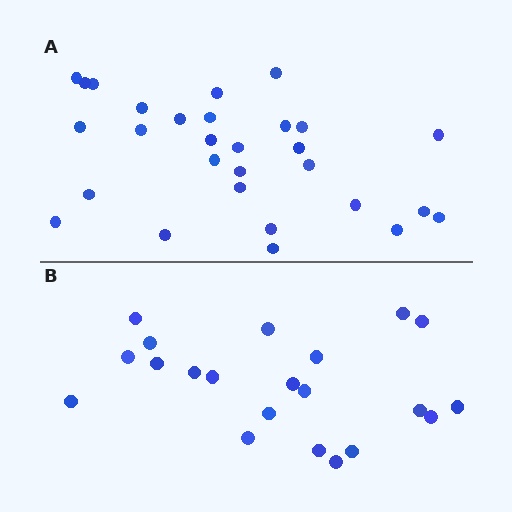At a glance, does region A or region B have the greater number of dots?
Region A (the top region) has more dots.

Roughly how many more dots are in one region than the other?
Region A has roughly 8 or so more dots than region B.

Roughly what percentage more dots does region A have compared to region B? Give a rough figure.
About 40% more.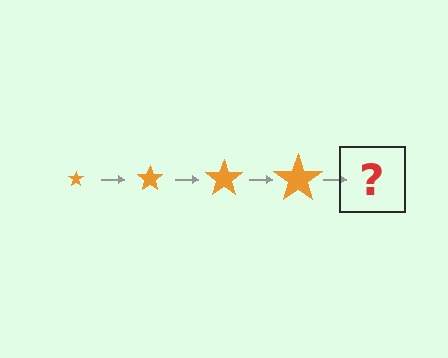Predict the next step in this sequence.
The next step is an orange star, larger than the previous one.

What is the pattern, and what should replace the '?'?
The pattern is that the star gets progressively larger each step. The '?' should be an orange star, larger than the previous one.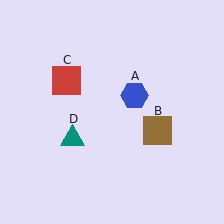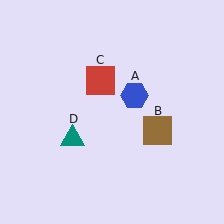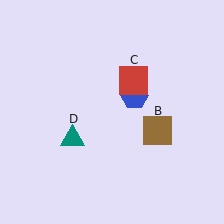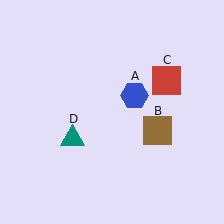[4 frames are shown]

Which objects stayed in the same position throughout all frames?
Blue hexagon (object A) and brown square (object B) and teal triangle (object D) remained stationary.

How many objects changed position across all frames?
1 object changed position: red square (object C).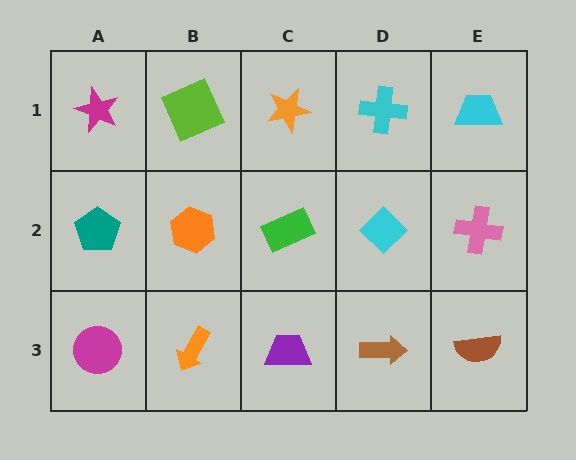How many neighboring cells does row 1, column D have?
3.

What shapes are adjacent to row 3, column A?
A teal pentagon (row 2, column A), an orange arrow (row 3, column B).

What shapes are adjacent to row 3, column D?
A cyan diamond (row 2, column D), a purple trapezoid (row 3, column C), a brown semicircle (row 3, column E).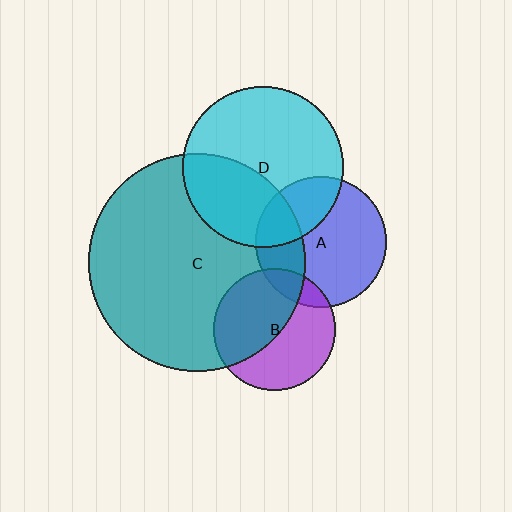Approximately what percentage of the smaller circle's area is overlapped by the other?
Approximately 35%.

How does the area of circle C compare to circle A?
Approximately 2.8 times.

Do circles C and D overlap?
Yes.